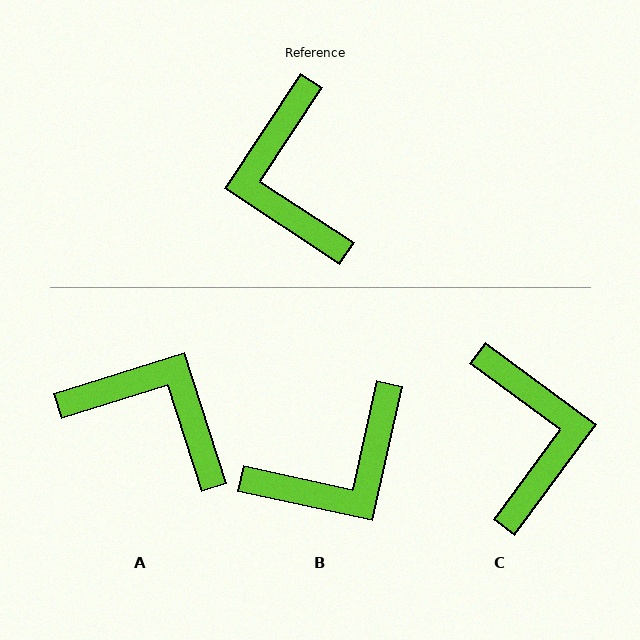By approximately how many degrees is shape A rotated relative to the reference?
Approximately 129 degrees clockwise.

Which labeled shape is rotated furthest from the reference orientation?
C, about 177 degrees away.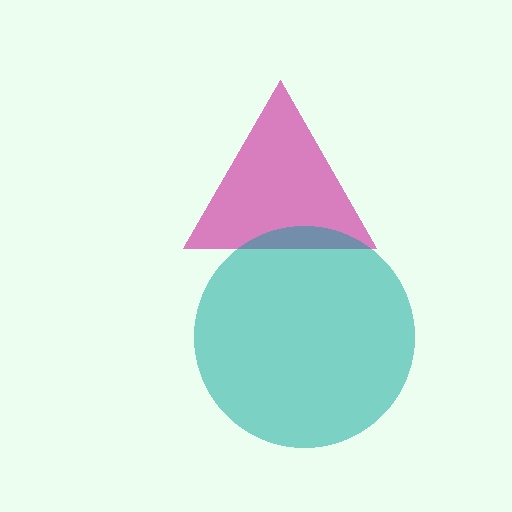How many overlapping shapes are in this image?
There are 2 overlapping shapes in the image.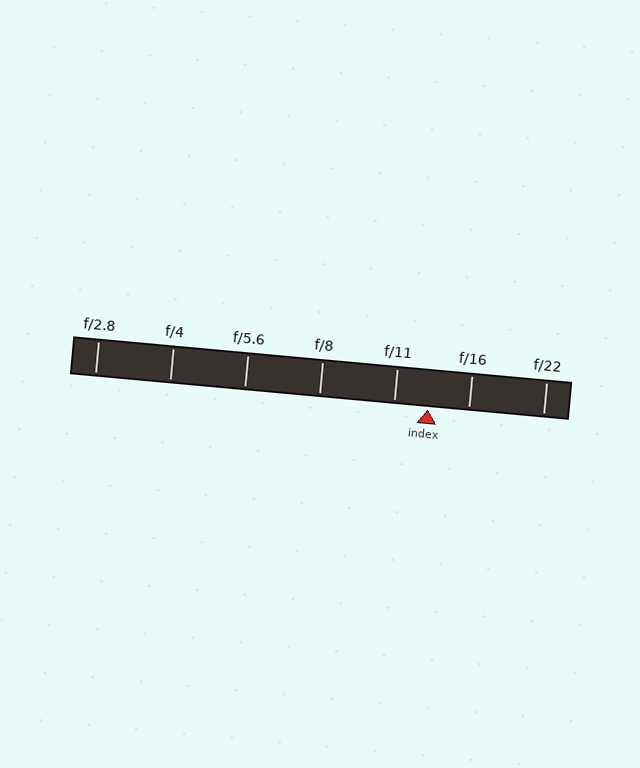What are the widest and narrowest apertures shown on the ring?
The widest aperture shown is f/2.8 and the narrowest is f/22.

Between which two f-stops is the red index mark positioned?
The index mark is between f/11 and f/16.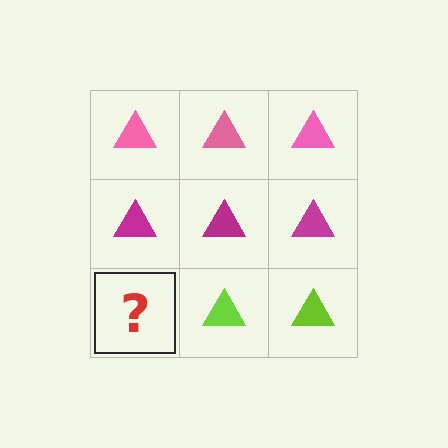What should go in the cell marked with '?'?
The missing cell should contain a lime triangle.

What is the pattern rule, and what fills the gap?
The rule is that each row has a consistent color. The gap should be filled with a lime triangle.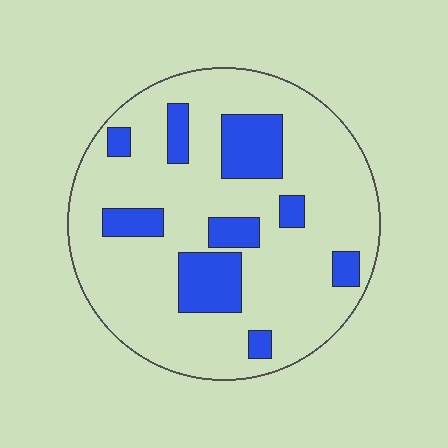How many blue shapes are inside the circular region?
9.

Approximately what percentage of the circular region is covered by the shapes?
Approximately 20%.